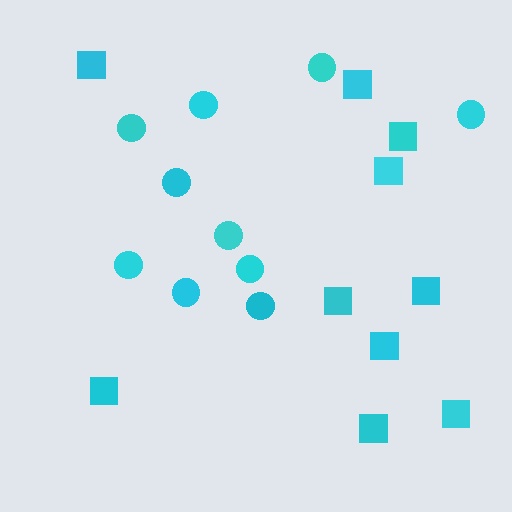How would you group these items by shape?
There are 2 groups: one group of circles (10) and one group of squares (10).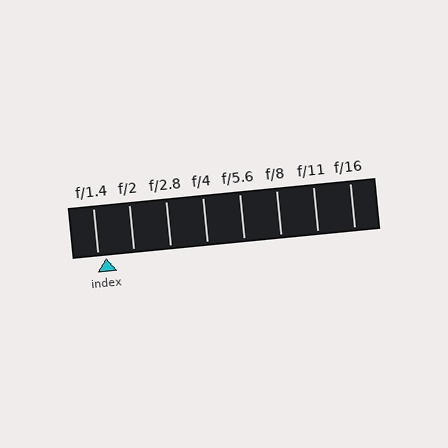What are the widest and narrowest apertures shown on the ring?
The widest aperture shown is f/1.4 and the narrowest is f/16.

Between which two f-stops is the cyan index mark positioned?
The index mark is between f/1.4 and f/2.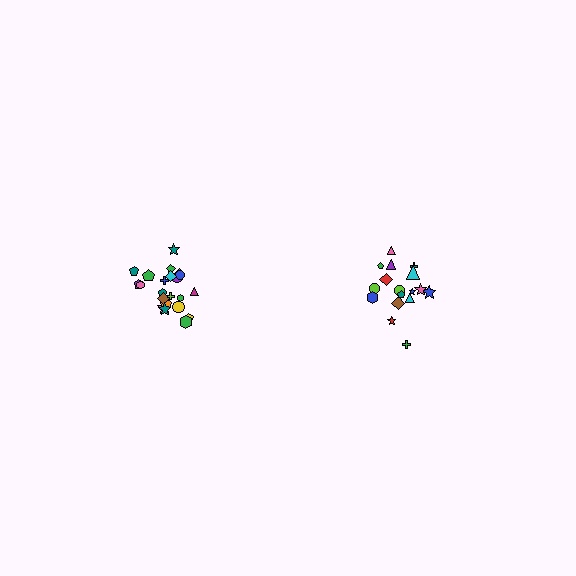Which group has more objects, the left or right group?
The left group.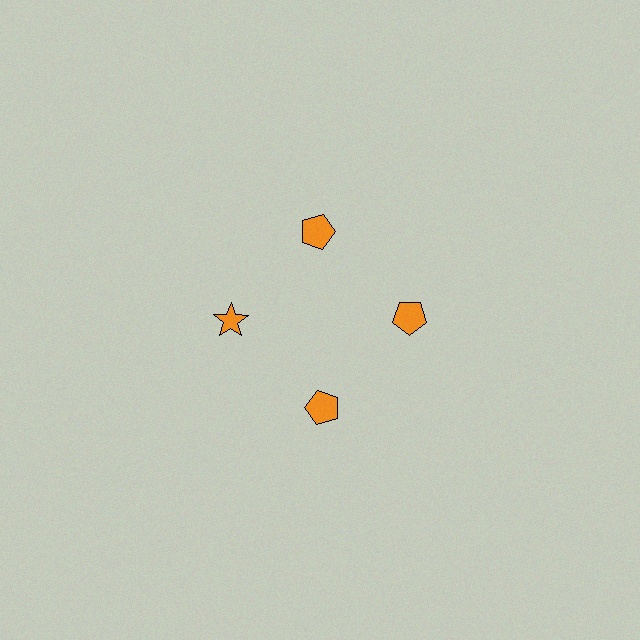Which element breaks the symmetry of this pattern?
The orange star at roughly the 9 o'clock position breaks the symmetry. All other shapes are orange pentagons.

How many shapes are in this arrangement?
There are 4 shapes arranged in a ring pattern.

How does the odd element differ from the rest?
It has a different shape: star instead of pentagon.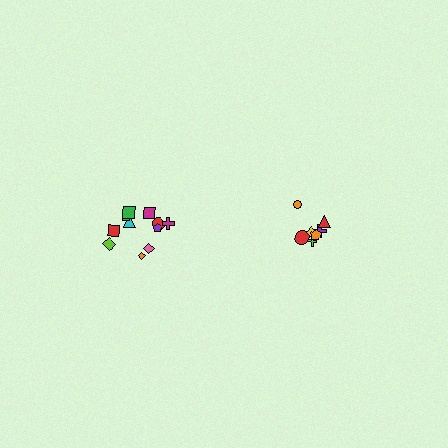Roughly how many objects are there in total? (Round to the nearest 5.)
Roughly 20 objects in total.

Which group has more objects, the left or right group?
The left group.